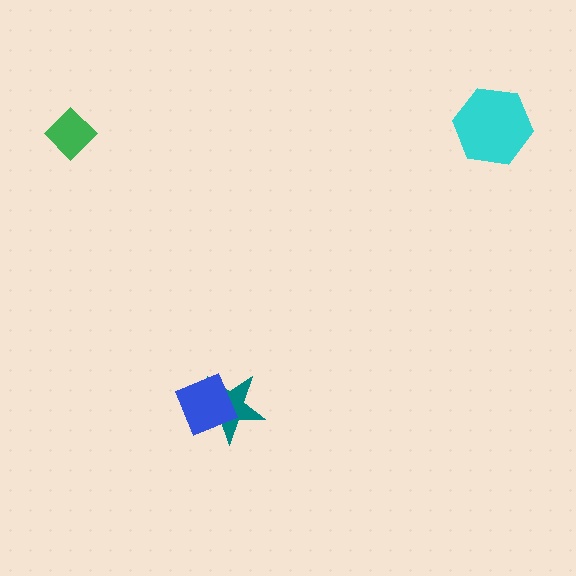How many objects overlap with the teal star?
1 object overlaps with the teal star.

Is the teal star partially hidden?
Yes, it is partially covered by another shape.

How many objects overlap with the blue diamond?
1 object overlaps with the blue diamond.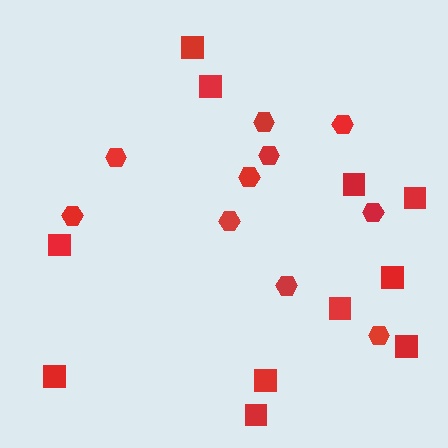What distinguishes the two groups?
There are 2 groups: one group of hexagons (10) and one group of squares (11).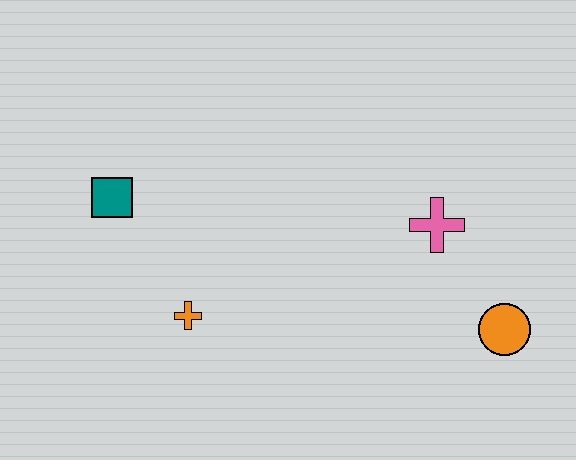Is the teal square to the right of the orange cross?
No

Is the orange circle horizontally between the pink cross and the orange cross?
No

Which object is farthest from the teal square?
The orange circle is farthest from the teal square.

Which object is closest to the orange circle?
The pink cross is closest to the orange circle.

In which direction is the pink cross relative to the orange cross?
The pink cross is to the right of the orange cross.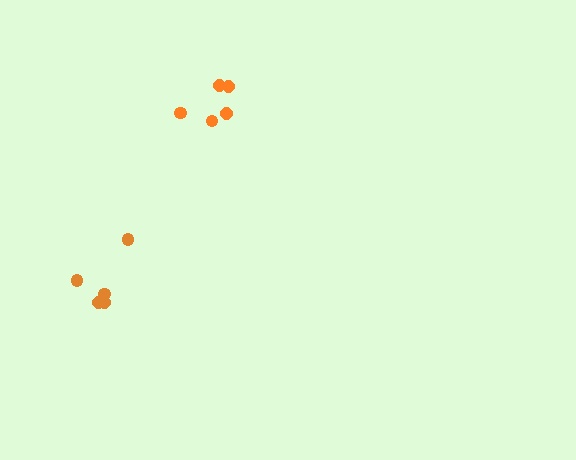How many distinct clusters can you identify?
There are 2 distinct clusters.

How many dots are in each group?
Group 1: 5 dots, Group 2: 5 dots (10 total).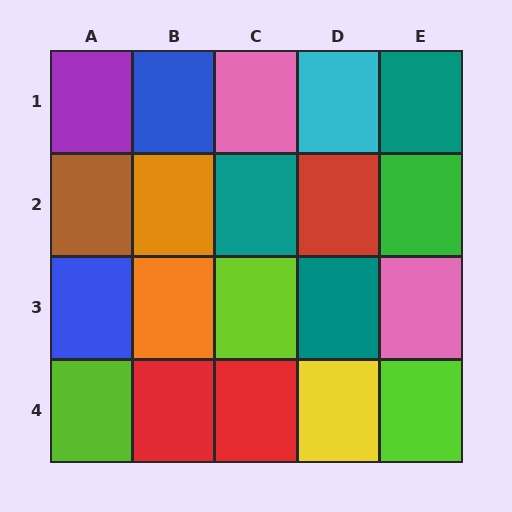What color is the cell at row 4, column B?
Red.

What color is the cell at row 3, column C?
Lime.